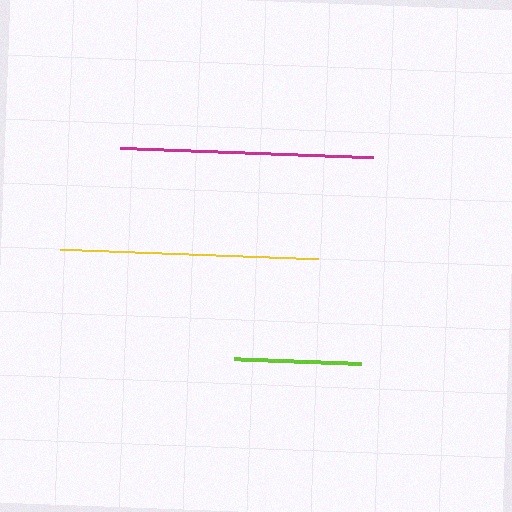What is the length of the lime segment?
The lime segment is approximately 127 pixels long.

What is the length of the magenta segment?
The magenta segment is approximately 253 pixels long.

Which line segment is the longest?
The yellow line is the longest at approximately 258 pixels.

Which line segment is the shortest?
The lime line is the shortest at approximately 127 pixels.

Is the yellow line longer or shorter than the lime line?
The yellow line is longer than the lime line.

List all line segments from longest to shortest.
From longest to shortest: yellow, magenta, lime.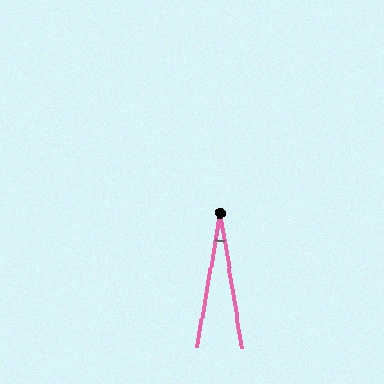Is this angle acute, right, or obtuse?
It is acute.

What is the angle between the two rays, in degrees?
Approximately 19 degrees.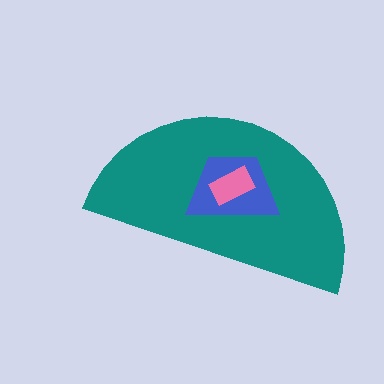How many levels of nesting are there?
3.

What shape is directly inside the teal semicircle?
The blue trapezoid.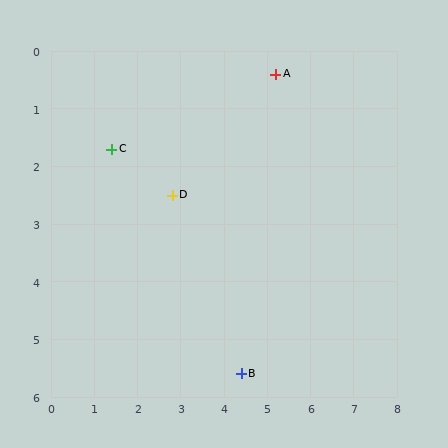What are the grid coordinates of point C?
Point C is at approximately (1.4, 1.7).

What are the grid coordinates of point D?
Point D is at approximately (2.8, 2.5).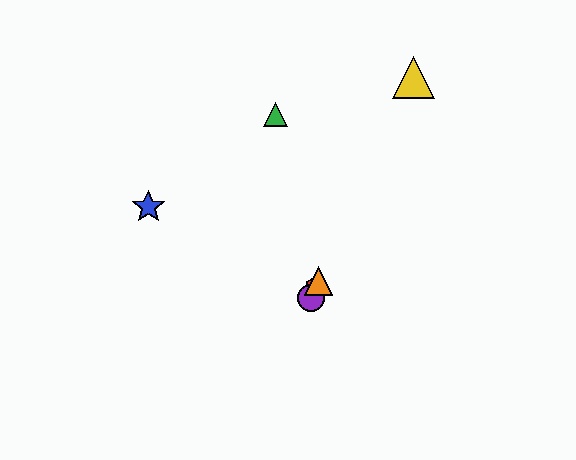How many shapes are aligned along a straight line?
4 shapes (the red hexagon, the yellow triangle, the purple circle, the orange triangle) are aligned along a straight line.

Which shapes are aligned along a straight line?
The red hexagon, the yellow triangle, the purple circle, the orange triangle are aligned along a straight line.